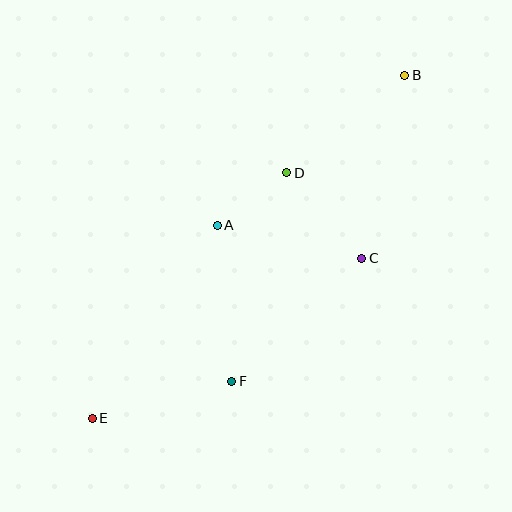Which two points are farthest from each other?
Points B and E are farthest from each other.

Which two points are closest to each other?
Points A and D are closest to each other.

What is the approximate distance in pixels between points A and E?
The distance between A and E is approximately 230 pixels.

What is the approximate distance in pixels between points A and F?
The distance between A and F is approximately 157 pixels.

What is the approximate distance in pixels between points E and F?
The distance between E and F is approximately 144 pixels.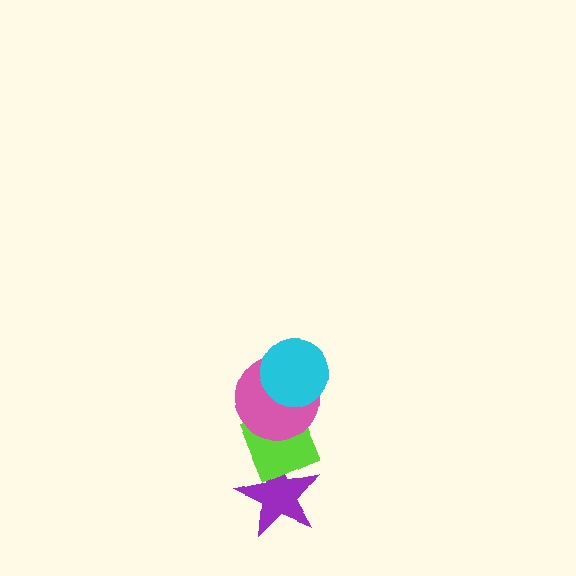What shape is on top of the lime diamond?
The pink circle is on top of the lime diamond.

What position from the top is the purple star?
The purple star is 4th from the top.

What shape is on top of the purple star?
The lime diamond is on top of the purple star.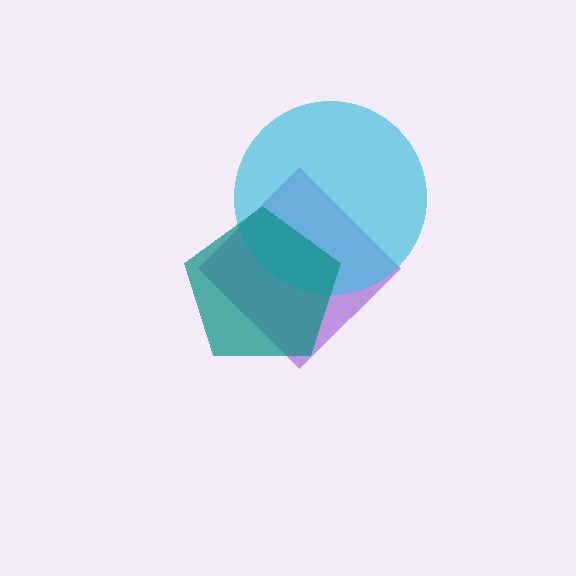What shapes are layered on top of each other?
The layered shapes are: a purple diamond, a cyan circle, a teal pentagon.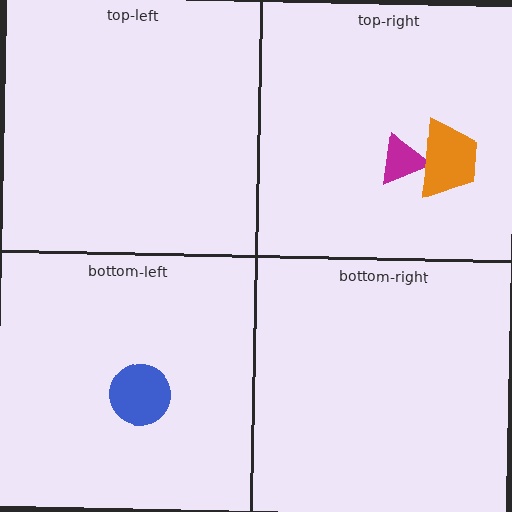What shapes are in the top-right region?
The magenta triangle, the orange trapezoid.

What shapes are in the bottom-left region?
The blue circle.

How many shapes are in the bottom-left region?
1.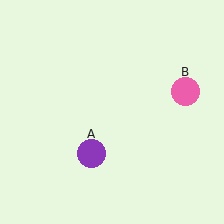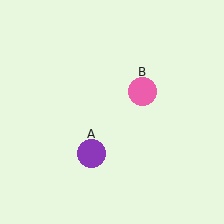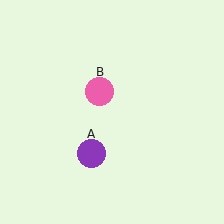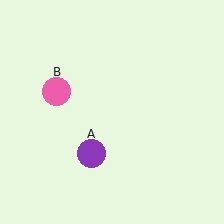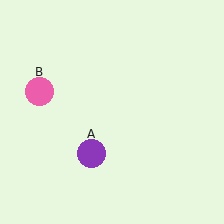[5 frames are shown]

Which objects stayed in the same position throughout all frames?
Purple circle (object A) remained stationary.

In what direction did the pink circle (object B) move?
The pink circle (object B) moved left.